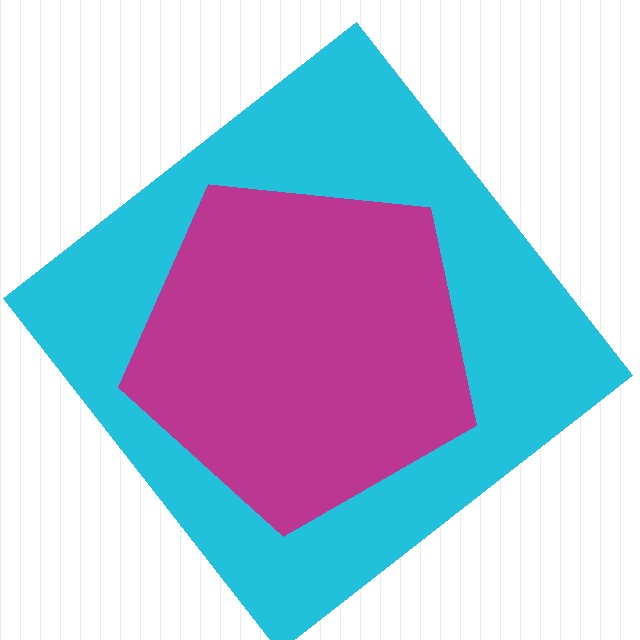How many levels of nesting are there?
2.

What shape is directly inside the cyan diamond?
The magenta pentagon.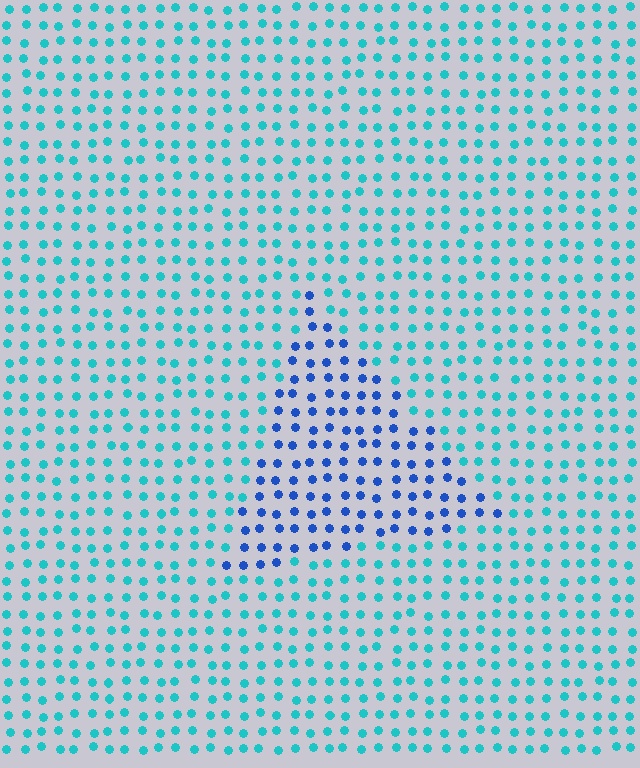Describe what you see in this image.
The image is filled with small cyan elements in a uniform arrangement. A triangle-shaped region is visible where the elements are tinted to a slightly different hue, forming a subtle color boundary.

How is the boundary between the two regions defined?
The boundary is defined purely by a slight shift in hue (about 42 degrees). Spacing, size, and orientation are identical on both sides.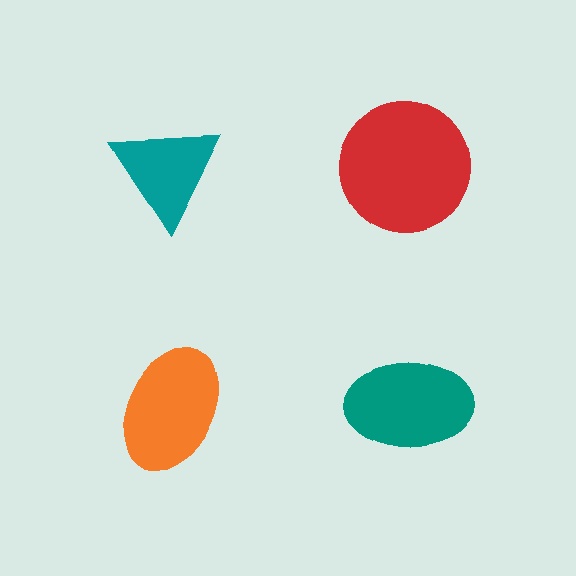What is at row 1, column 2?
A red circle.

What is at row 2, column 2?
A teal ellipse.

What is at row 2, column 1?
An orange ellipse.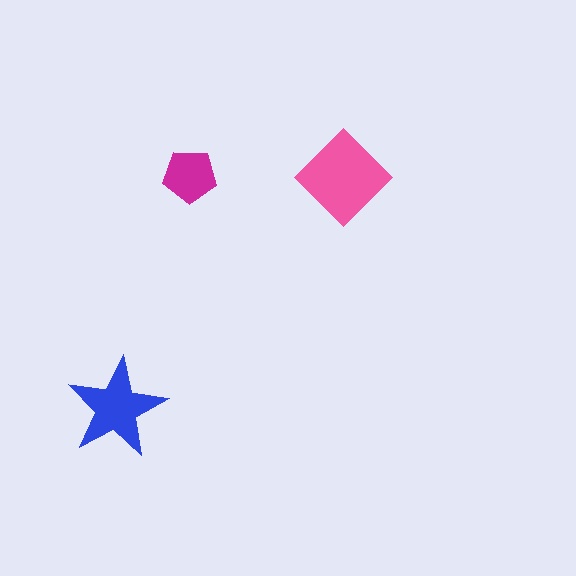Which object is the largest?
The pink diamond.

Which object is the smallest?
The magenta pentagon.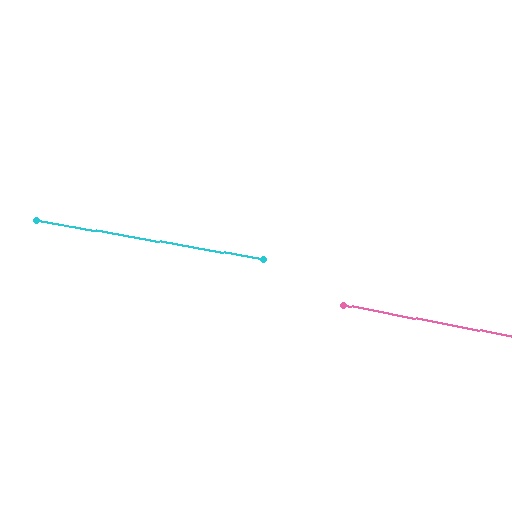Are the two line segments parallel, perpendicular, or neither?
Parallel — their directions differ by only 0.8°.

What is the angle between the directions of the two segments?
Approximately 1 degree.